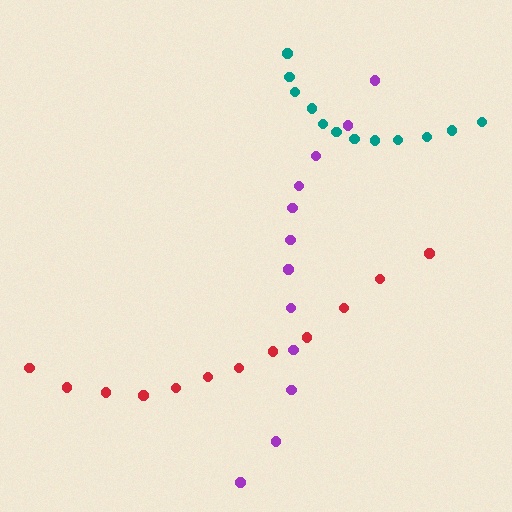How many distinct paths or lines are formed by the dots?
There are 3 distinct paths.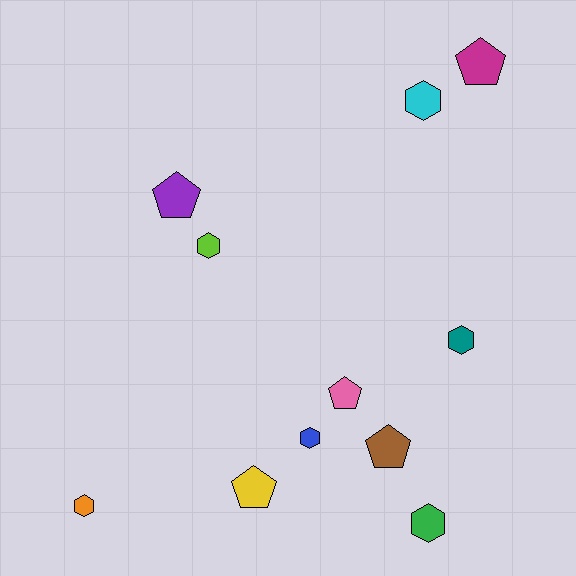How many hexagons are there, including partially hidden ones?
There are 6 hexagons.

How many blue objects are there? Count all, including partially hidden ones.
There is 1 blue object.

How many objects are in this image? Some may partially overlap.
There are 11 objects.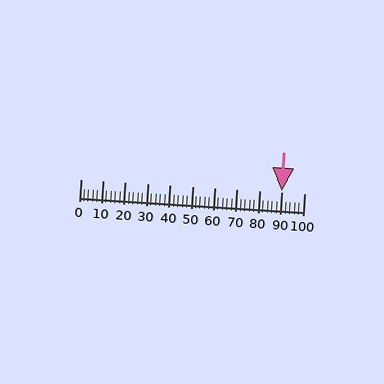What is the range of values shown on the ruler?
The ruler shows values from 0 to 100.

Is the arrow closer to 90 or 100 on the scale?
The arrow is closer to 90.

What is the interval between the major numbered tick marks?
The major tick marks are spaced 10 units apart.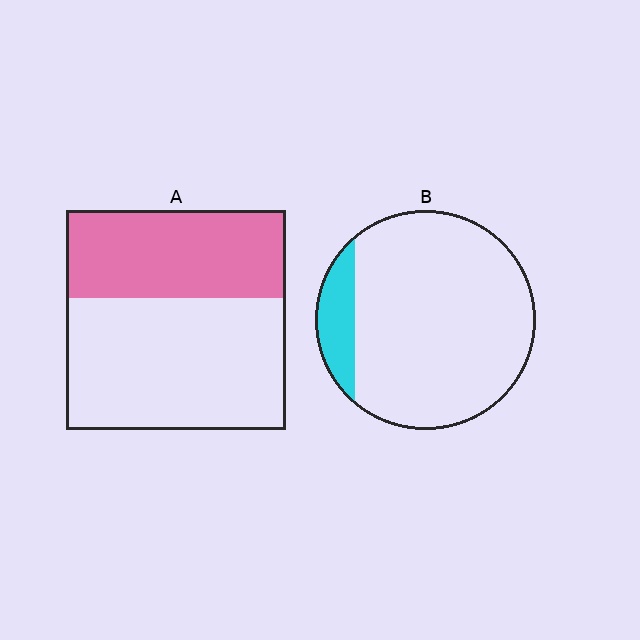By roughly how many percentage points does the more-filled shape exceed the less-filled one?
By roughly 30 percentage points (A over B).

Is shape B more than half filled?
No.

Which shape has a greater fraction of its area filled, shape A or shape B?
Shape A.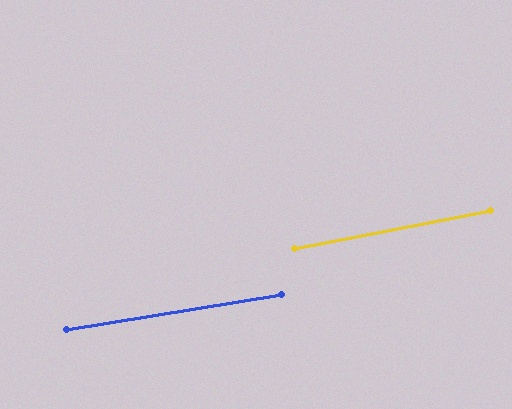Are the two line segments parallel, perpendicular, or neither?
Parallel — their directions differ by only 1.9°.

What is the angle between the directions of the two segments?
Approximately 2 degrees.